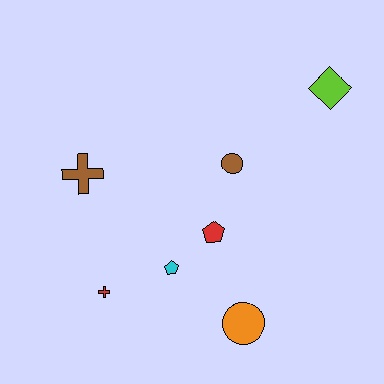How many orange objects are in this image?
There is 1 orange object.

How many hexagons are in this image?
There are no hexagons.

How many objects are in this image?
There are 7 objects.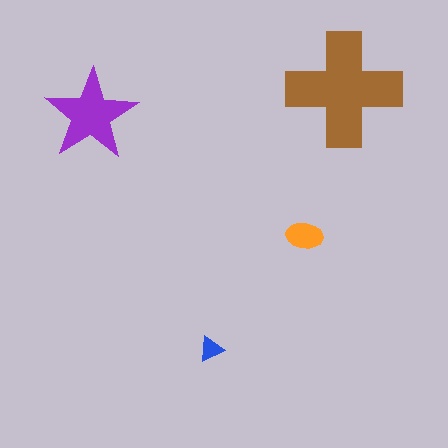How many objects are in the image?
There are 4 objects in the image.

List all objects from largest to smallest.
The brown cross, the purple star, the orange ellipse, the blue triangle.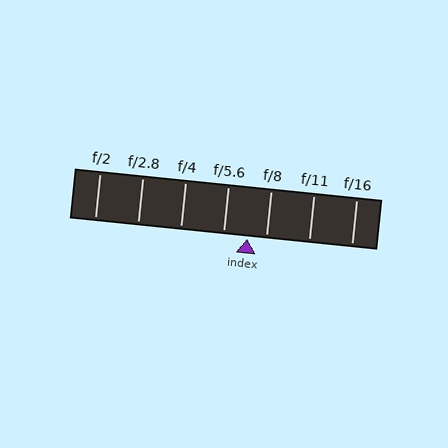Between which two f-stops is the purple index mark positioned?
The index mark is between f/5.6 and f/8.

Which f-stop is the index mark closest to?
The index mark is closest to f/8.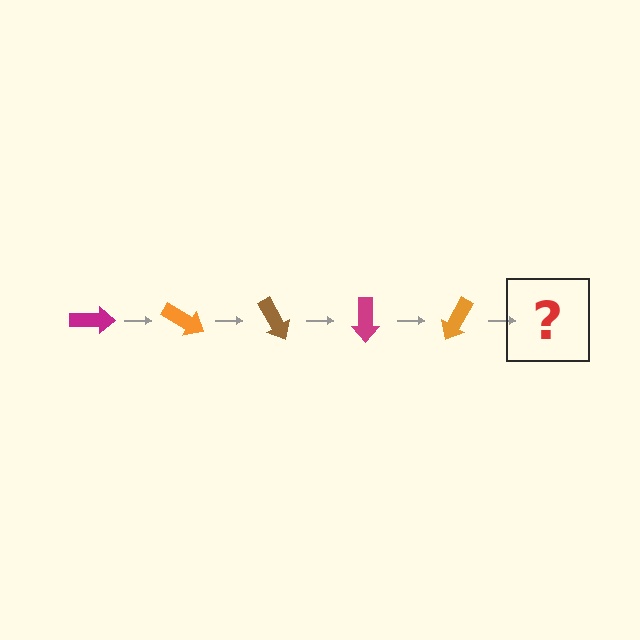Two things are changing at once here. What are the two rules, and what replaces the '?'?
The two rules are that it rotates 30 degrees each step and the color cycles through magenta, orange, and brown. The '?' should be a brown arrow, rotated 150 degrees from the start.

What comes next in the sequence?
The next element should be a brown arrow, rotated 150 degrees from the start.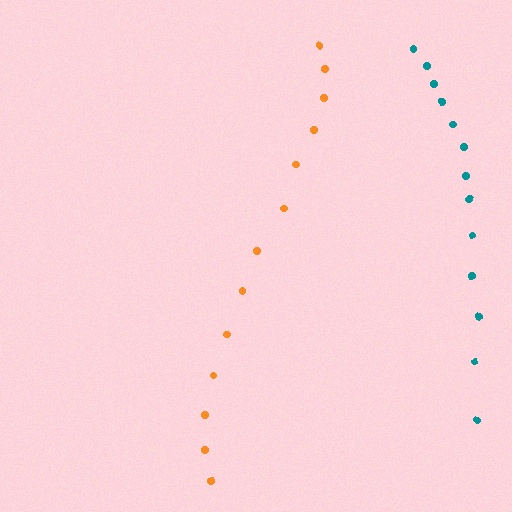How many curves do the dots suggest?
There are 2 distinct paths.